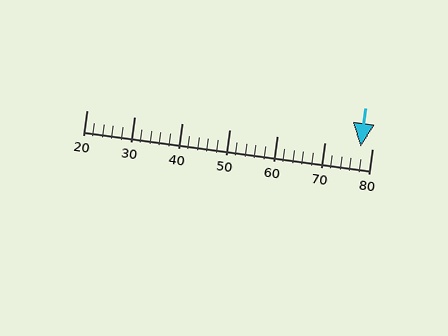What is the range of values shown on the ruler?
The ruler shows values from 20 to 80.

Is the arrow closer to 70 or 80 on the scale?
The arrow is closer to 80.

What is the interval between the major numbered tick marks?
The major tick marks are spaced 10 units apart.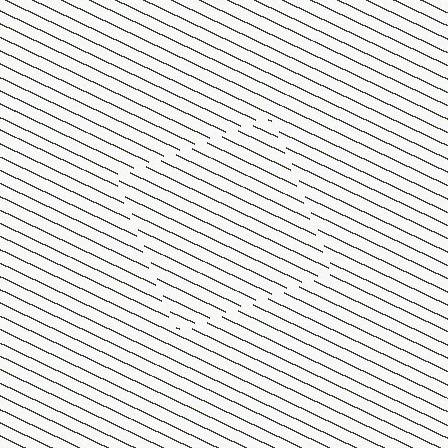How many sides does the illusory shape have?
4 sides — the line-ends trace a square.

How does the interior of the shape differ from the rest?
The interior of the shape contains the same grating, shifted by half a period — the contour is defined by the phase discontinuity where line-ends from the inner and outer gratings abut.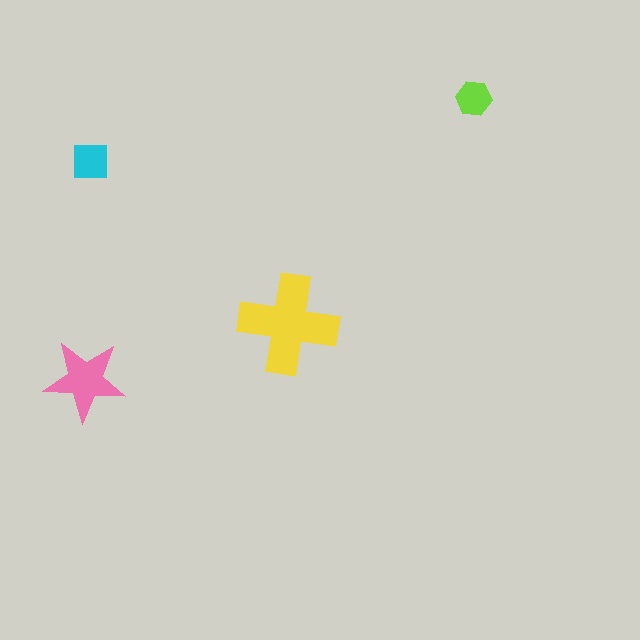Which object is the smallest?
The lime hexagon.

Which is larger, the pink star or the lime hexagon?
The pink star.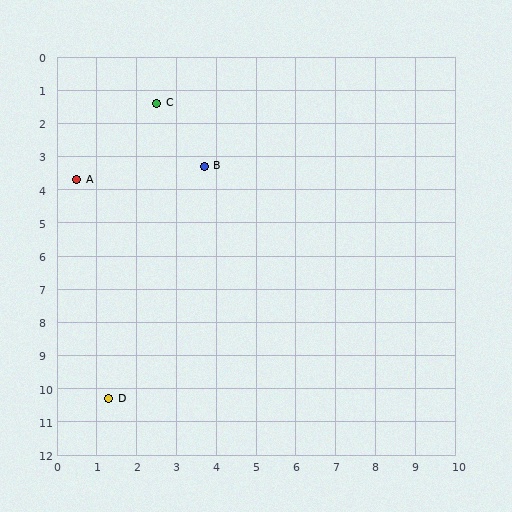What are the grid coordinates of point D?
Point D is at approximately (1.3, 10.3).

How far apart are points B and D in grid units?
Points B and D are about 7.4 grid units apart.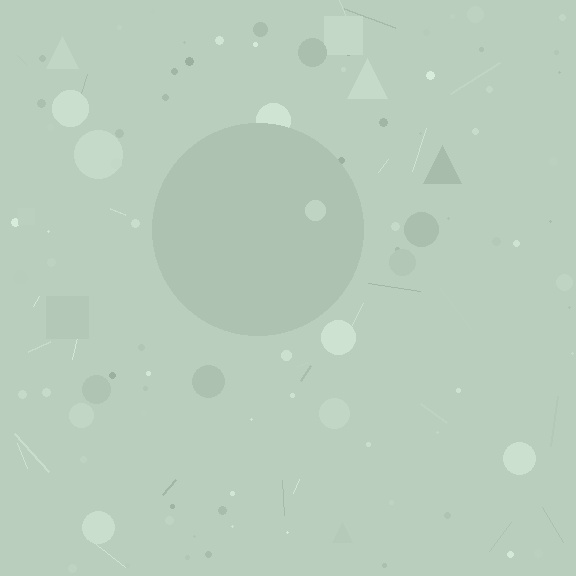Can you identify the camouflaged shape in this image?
The camouflaged shape is a circle.